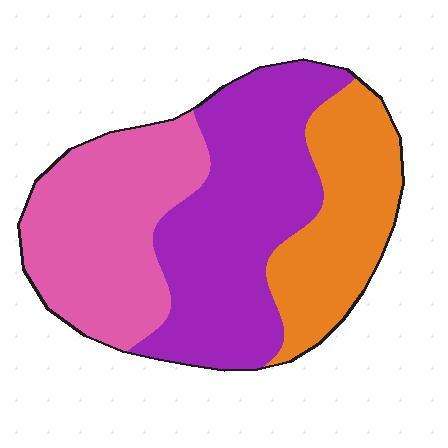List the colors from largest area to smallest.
From largest to smallest: purple, pink, orange.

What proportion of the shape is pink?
Pink covers about 35% of the shape.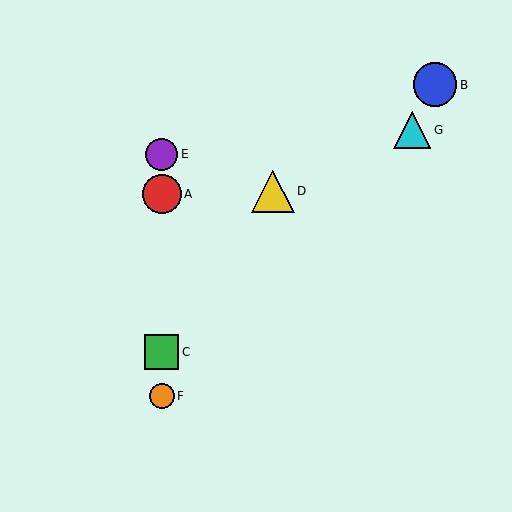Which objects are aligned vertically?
Objects A, C, E, F are aligned vertically.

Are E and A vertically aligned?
Yes, both are at x≈162.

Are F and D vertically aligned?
No, F is at x≈162 and D is at x≈273.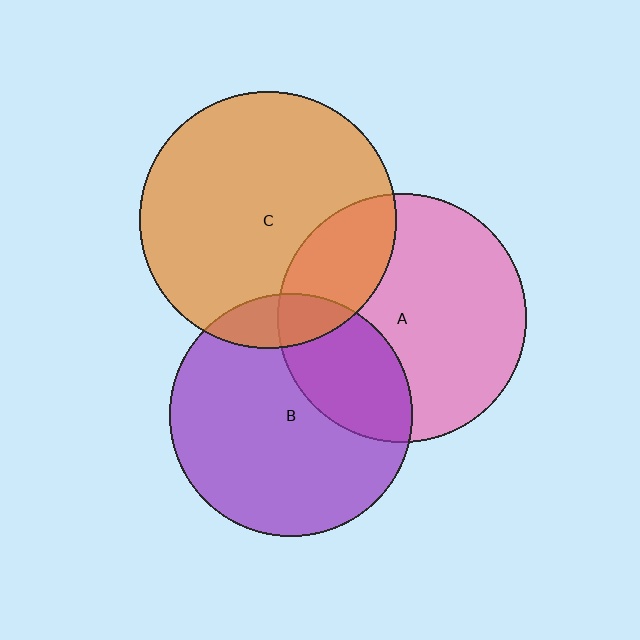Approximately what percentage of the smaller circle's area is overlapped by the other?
Approximately 30%.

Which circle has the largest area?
Circle C (orange).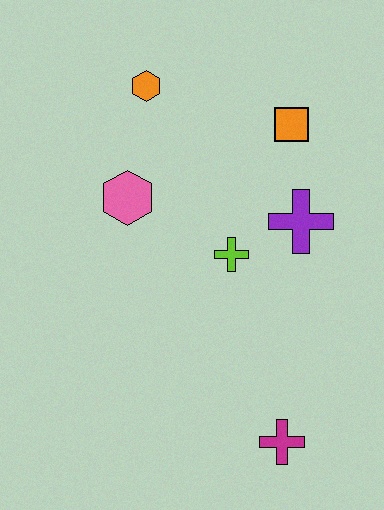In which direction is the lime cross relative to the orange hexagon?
The lime cross is below the orange hexagon.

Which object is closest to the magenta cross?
The lime cross is closest to the magenta cross.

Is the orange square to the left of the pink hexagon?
No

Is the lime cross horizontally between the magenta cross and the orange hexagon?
Yes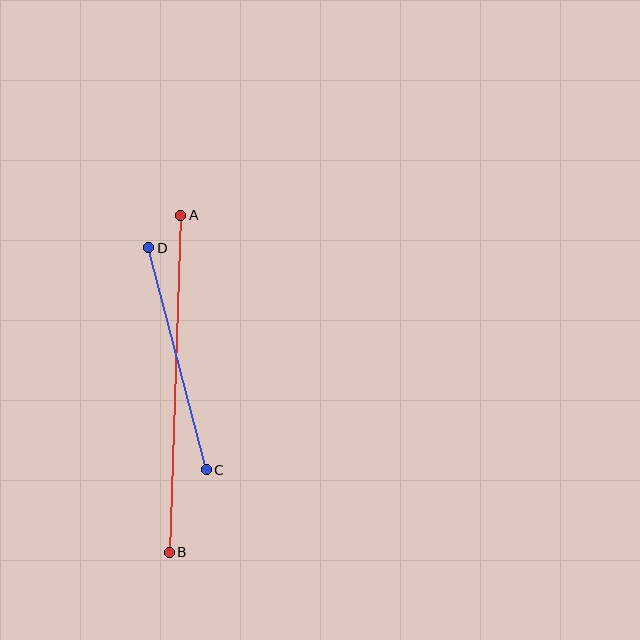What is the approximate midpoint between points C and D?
The midpoint is at approximately (178, 359) pixels.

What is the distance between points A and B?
The distance is approximately 337 pixels.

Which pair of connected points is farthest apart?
Points A and B are farthest apart.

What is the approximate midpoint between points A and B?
The midpoint is at approximately (175, 384) pixels.